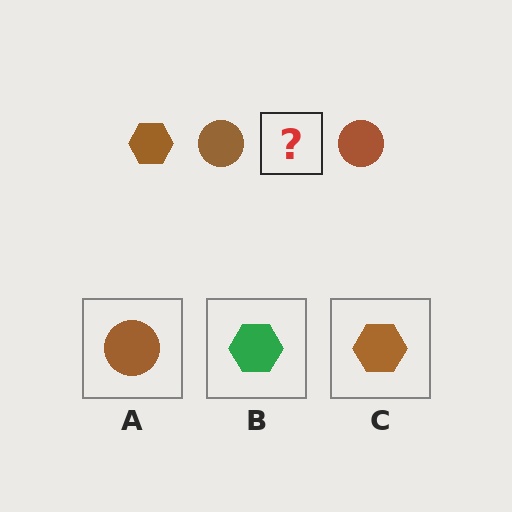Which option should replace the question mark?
Option C.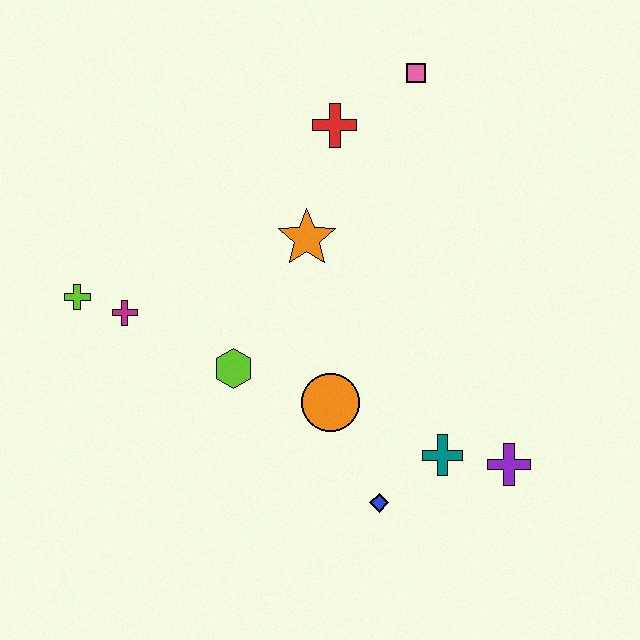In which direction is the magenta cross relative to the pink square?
The magenta cross is to the left of the pink square.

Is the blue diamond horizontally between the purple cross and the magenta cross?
Yes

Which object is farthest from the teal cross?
The lime cross is farthest from the teal cross.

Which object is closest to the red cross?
The pink square is closest to the red cross.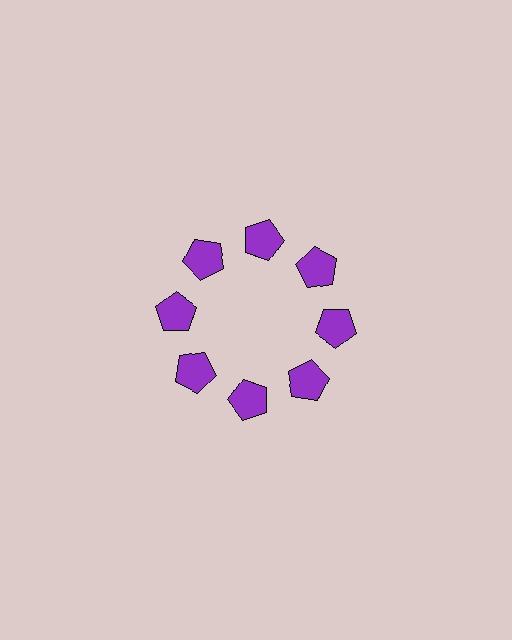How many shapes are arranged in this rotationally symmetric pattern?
There are 8 shapes, arranged in 8 groups of 1.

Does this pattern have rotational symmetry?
Yes, this pattern has 8-fold rotational symmetry. It looks the same after rotating 45 degrees around the center.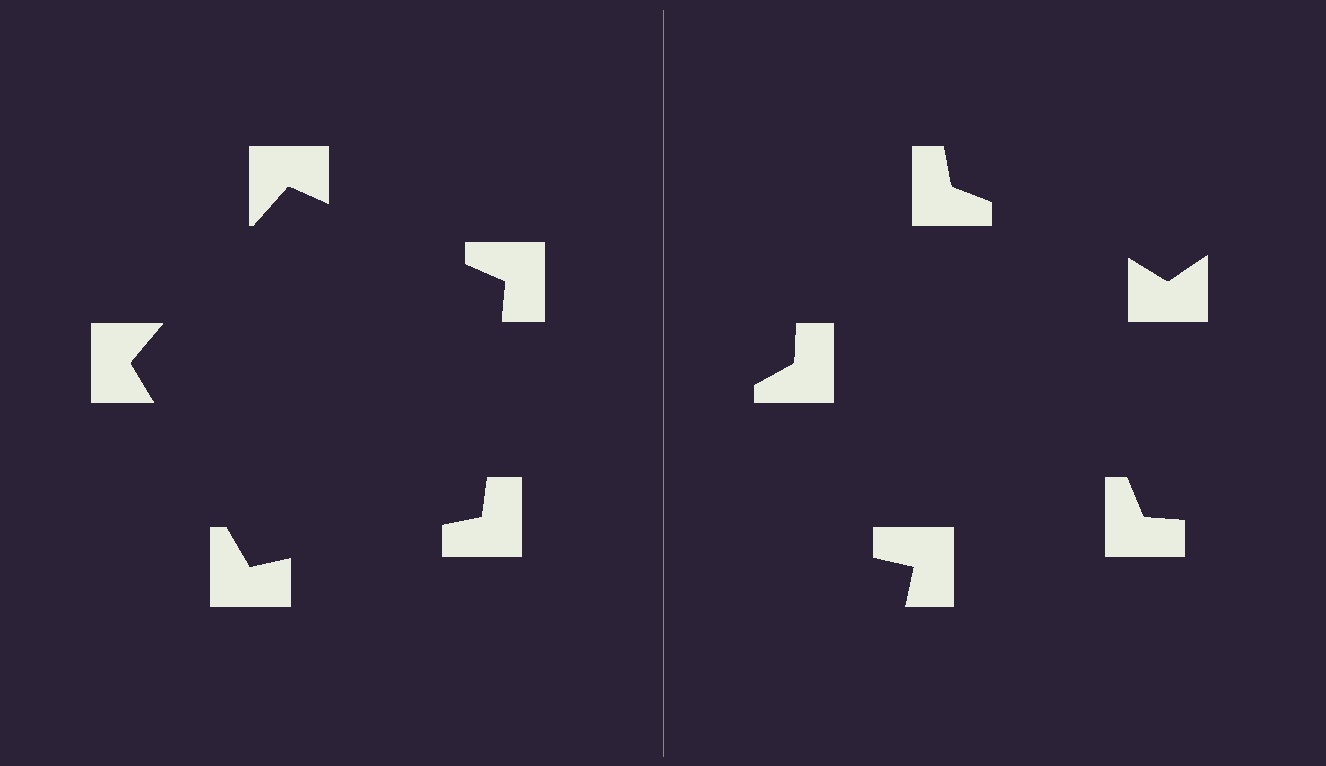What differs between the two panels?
The notched squares are positioned identically on both sides; only the wedge orientations differ. On the left they align to a pentagon; on the right they are misaligned.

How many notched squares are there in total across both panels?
10 — 5 on each side.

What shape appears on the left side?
An illusory pentagon.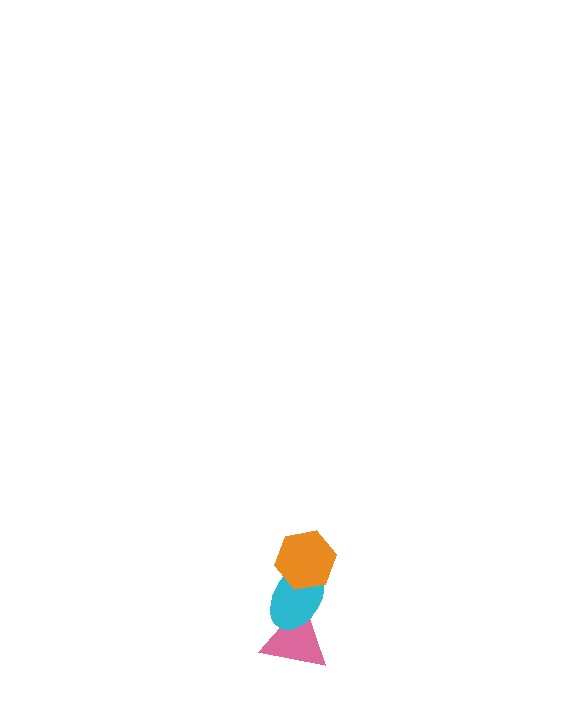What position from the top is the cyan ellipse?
The cyan ellipse is 2nd from the top.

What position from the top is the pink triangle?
The pink triangle is 3rd from the top.